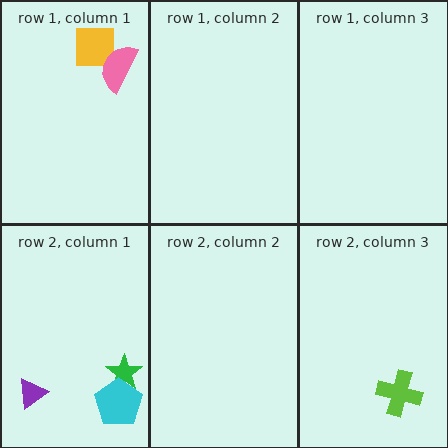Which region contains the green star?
The row 2, column 1 region.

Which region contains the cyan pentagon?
The row 2, column 1 region.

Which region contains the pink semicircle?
The row 1, column 1 region.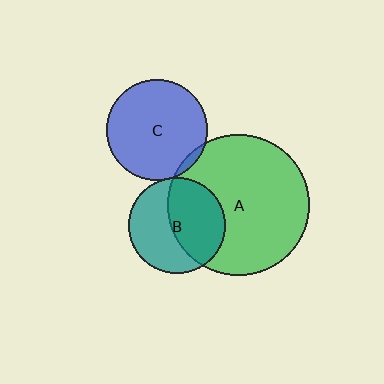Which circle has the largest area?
Circle A (green).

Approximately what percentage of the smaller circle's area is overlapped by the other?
Approximately 5%.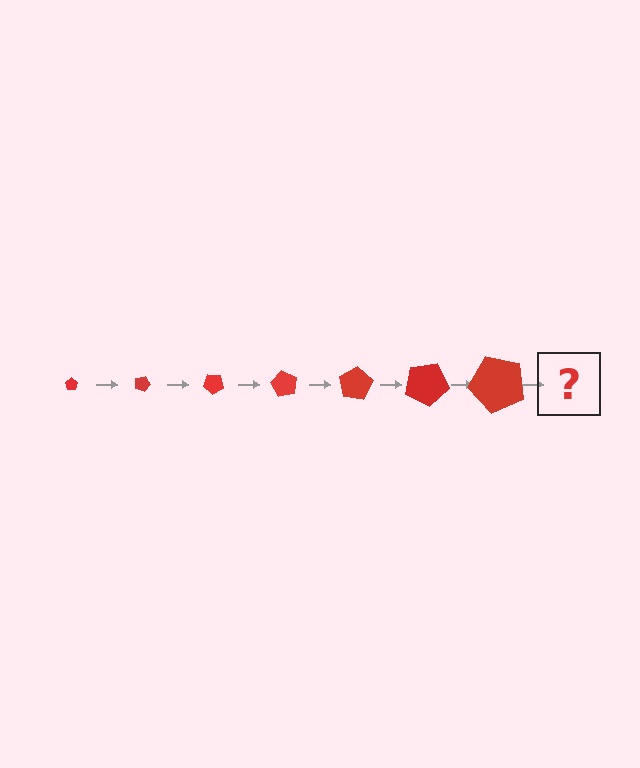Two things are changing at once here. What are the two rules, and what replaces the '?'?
The two rules are that the pentagon grows larger each step and it rotates 20 degrees each step. The '?' should be a pentagon, larger than the previous one and rotated 140 degrees from the start.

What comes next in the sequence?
The next element should be a pentagon, larger than the previous one and rotated 140 degrees from the start.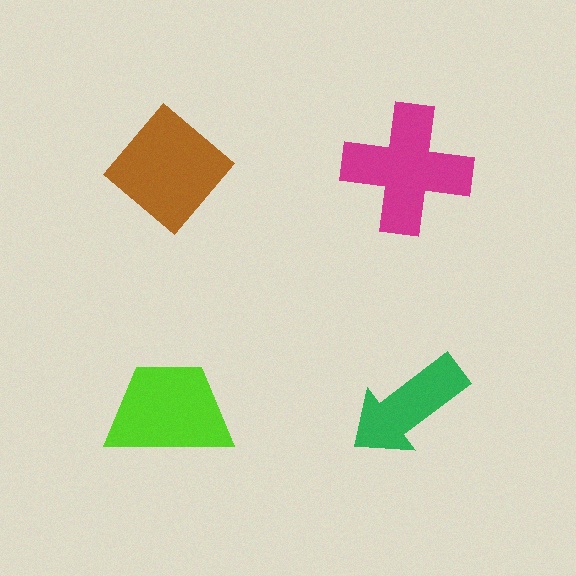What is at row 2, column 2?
A green arrow.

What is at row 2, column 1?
A lime trapezoid.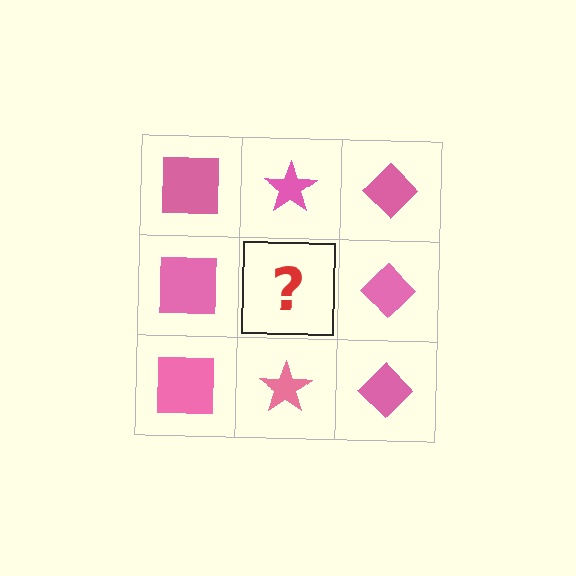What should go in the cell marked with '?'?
The missing cell should contain a pink star.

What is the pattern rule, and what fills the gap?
The rule is that each column has a consistent shape. The gap should be filled with a pink star.